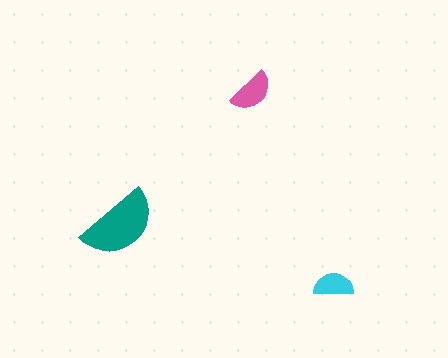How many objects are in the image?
There are 3 objects in the image.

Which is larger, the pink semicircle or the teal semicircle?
The teal one.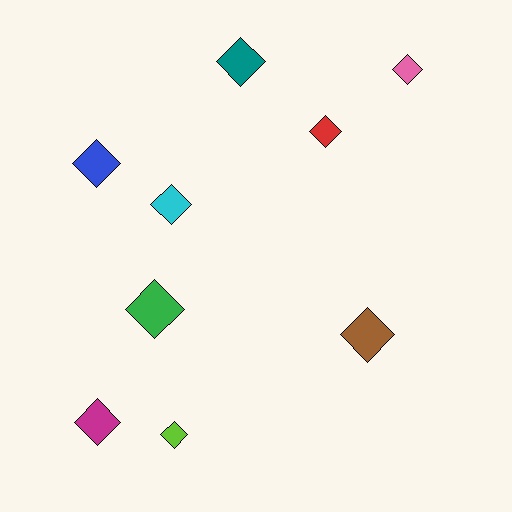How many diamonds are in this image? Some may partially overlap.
There are 9 diamonds.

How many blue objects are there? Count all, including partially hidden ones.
There is 1 blue object.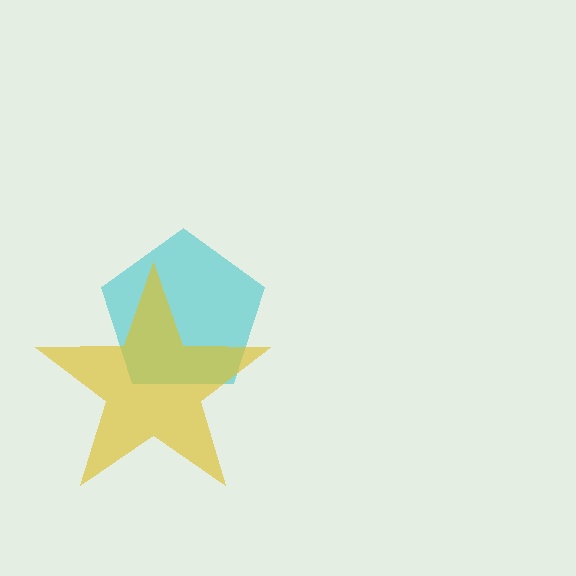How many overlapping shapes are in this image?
There are 2 overlapping shapes in the image.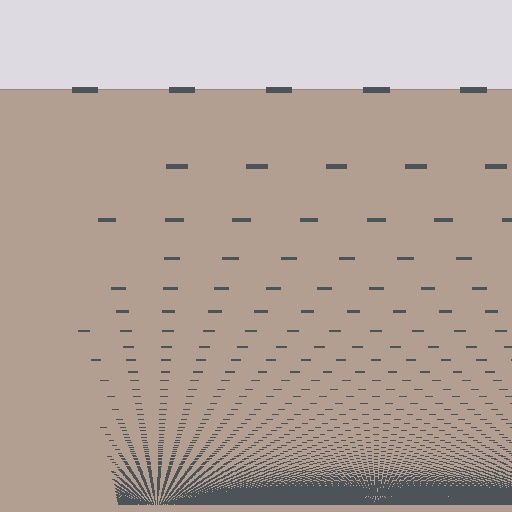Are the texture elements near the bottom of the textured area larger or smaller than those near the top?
Smaller. The gradient is inverted — elements near the bottom are smaller and denser.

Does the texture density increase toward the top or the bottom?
Density increases toward the bottom.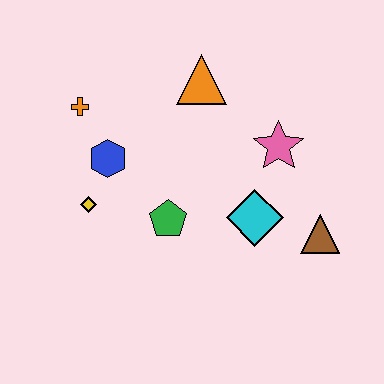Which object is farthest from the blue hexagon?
The brown triangle is farthest from the blue hexagon.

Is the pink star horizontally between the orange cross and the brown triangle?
Yes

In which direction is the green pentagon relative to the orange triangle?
The green pentagon is below the orange triangle.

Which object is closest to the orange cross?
The blue hexagon is closest to the orange cross.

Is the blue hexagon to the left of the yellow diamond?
No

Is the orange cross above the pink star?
Yes